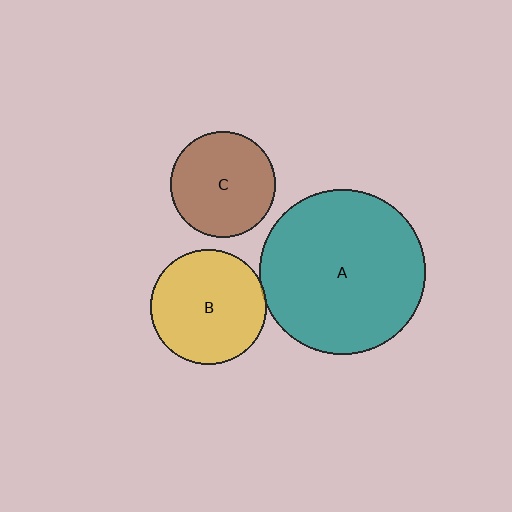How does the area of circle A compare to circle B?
Approximately 2.1 times.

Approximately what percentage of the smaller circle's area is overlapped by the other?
Approximately 5%.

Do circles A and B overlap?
Yes.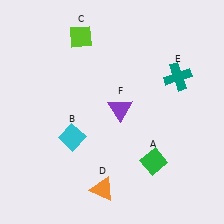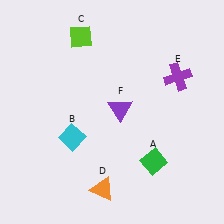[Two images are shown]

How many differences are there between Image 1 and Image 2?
There is 1 difference between the two images.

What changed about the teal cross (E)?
In Image 1, E is teal. In Image 2, it changed to purple.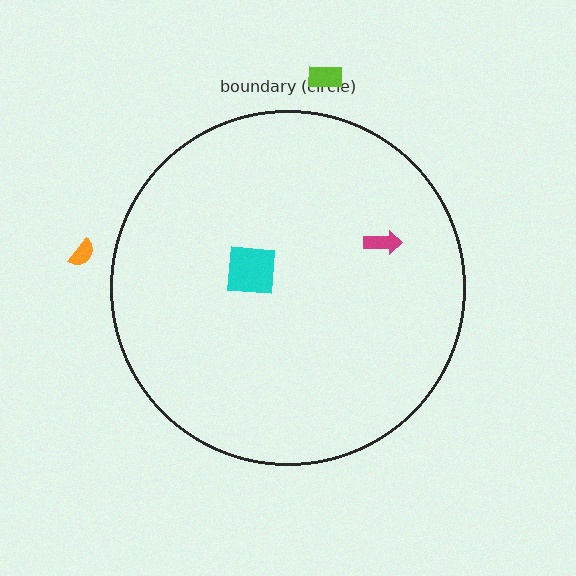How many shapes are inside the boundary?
2 inside, 2 outside.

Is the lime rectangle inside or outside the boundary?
Outside.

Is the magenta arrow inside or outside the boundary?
Inside.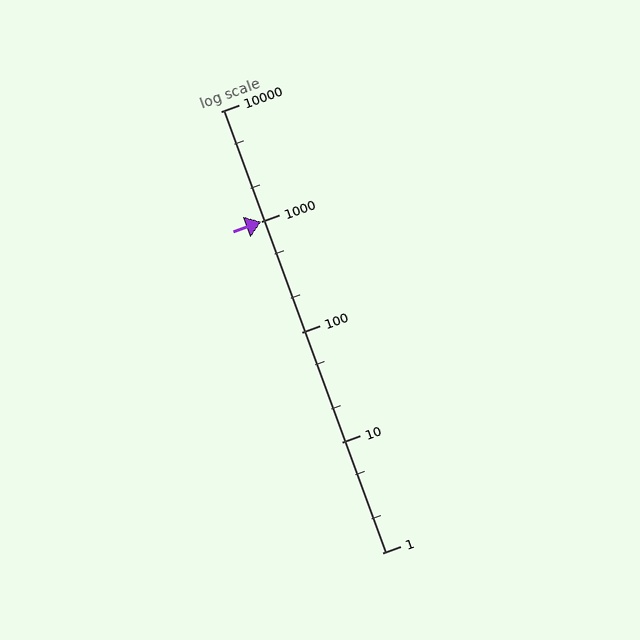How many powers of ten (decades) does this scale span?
The scale spans 4 decades, from 1 to 10000.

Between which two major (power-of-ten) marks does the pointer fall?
The pointer is between 1000 and 10000.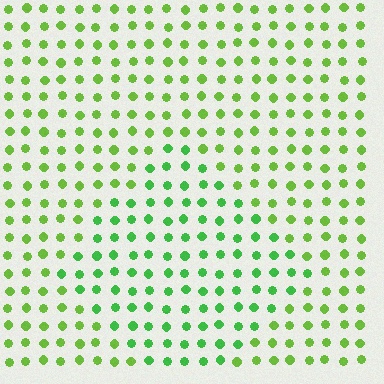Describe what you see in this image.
The image is filled with small lime elements in a uniform arrangement. A diamond-shaped region is visible where the elements are tinted to a slightly different hue, forming a subtle color boundary.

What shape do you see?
I see a diamond.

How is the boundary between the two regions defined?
The boundary is defined purely by a slight shift in hue (about 26 degrees). Spacing, size, and orientation are identical on both sides.